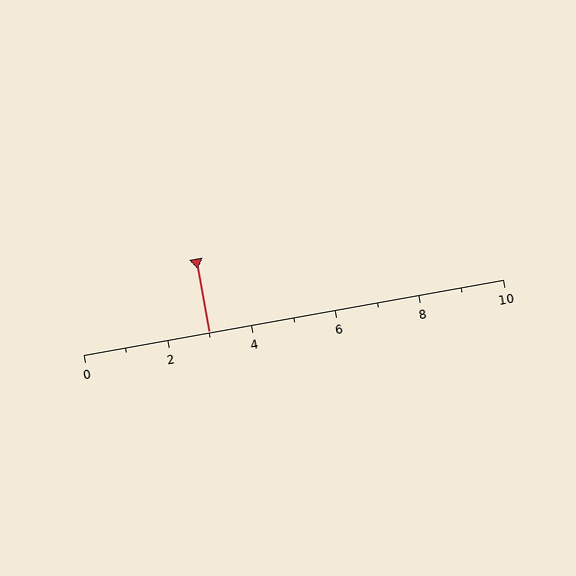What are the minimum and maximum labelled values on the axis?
The axis runs from 0 to 10.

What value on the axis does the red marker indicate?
The marker indicates approximately 3.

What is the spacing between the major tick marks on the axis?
The major ticks are spaced 2 apart.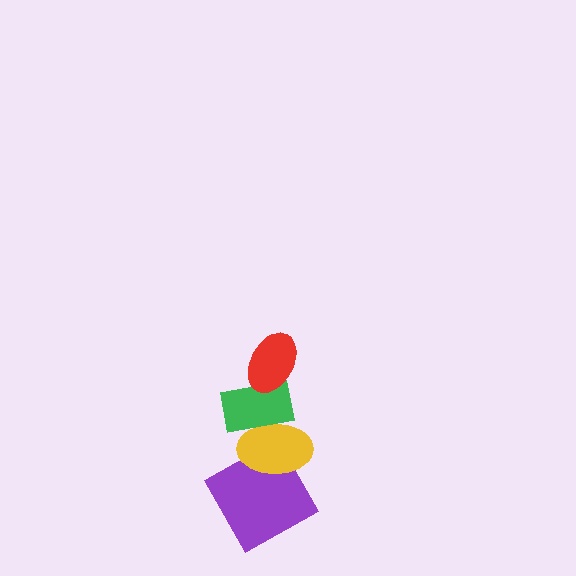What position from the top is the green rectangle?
The green rectangle is 2nd from the top.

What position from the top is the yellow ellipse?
The yellow ellipse is 3rd from the top.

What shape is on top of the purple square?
The yellow ellipse is on top of the purple square.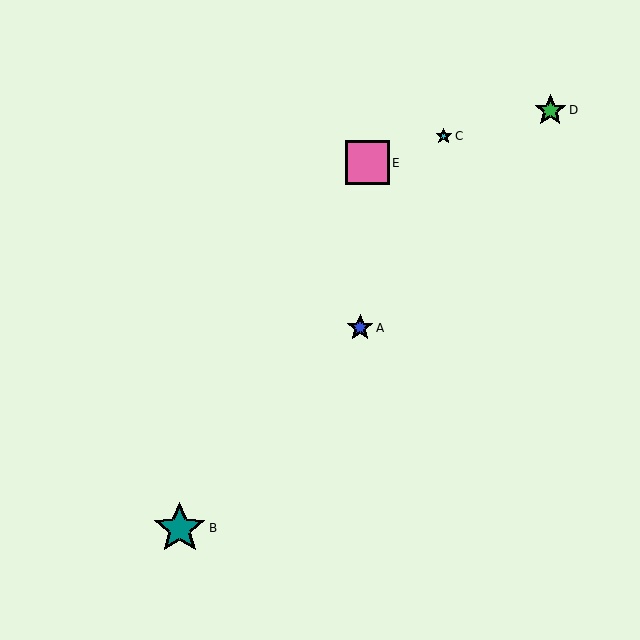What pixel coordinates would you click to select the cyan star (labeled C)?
Click at (444, 136) to select the cyan star C.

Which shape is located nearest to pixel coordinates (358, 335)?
The blue star (labeled A) at (360, 328) is nearest to that location.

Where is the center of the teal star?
The center of the teal star is at (180, 529).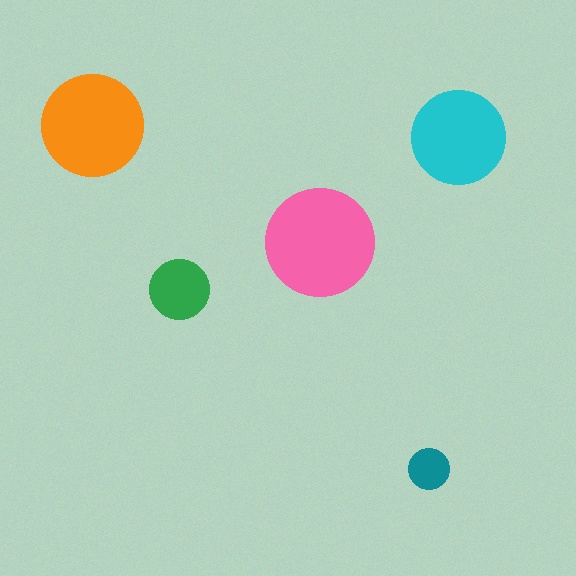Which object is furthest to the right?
The cyan circle is rightmost.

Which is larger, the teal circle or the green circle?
The green one.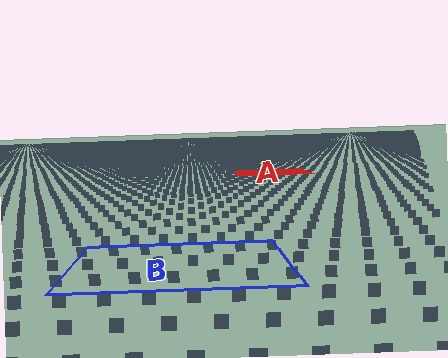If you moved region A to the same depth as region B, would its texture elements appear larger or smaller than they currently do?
They would appear larger. At a closer depth, the same texture elements are projected at a bigger on-screen size.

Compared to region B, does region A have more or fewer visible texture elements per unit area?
Region A has more texture elements per unit area — they are packed more densely because it is farther away.